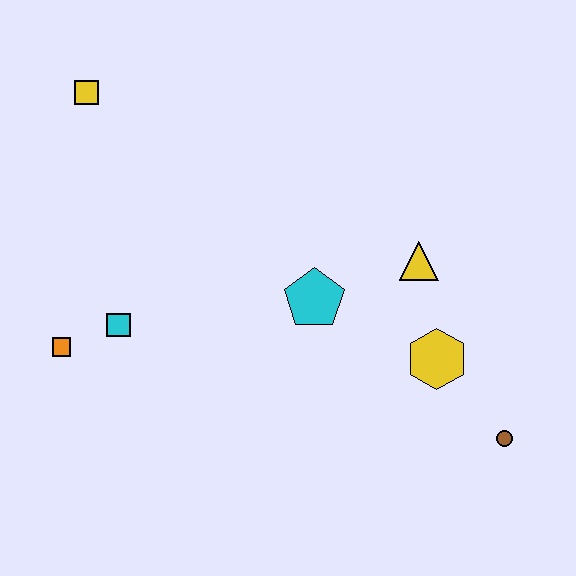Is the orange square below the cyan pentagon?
Yes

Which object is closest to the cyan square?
The orange square is closest to the cyan square.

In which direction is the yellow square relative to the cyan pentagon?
The yellow square is to the left of the cyan pentagon.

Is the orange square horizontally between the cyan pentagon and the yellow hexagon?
No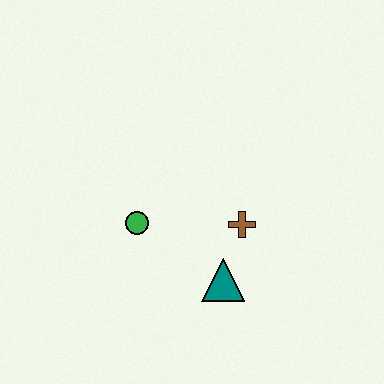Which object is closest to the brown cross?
The teal triangle is closest to the brown cross.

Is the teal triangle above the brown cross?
No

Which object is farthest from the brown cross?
The green circle is farthest from the brown cross.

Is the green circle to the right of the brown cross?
No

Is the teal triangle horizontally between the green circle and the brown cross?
Yes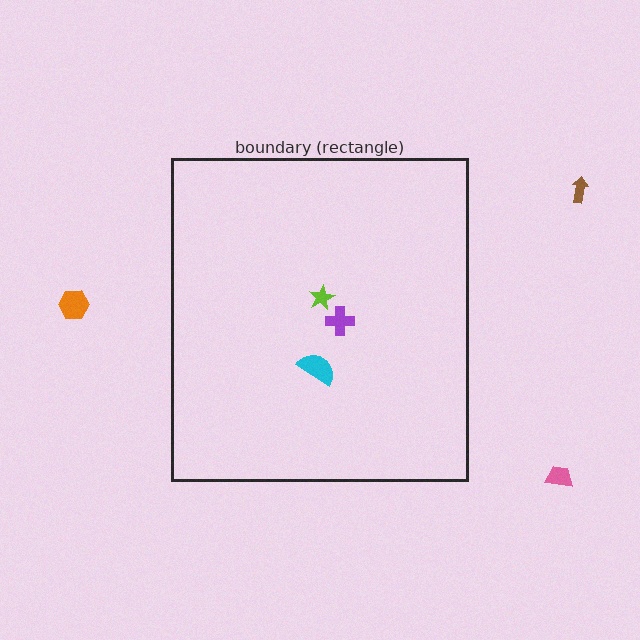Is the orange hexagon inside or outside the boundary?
Outside.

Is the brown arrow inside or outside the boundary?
Outside.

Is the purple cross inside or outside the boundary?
Inside.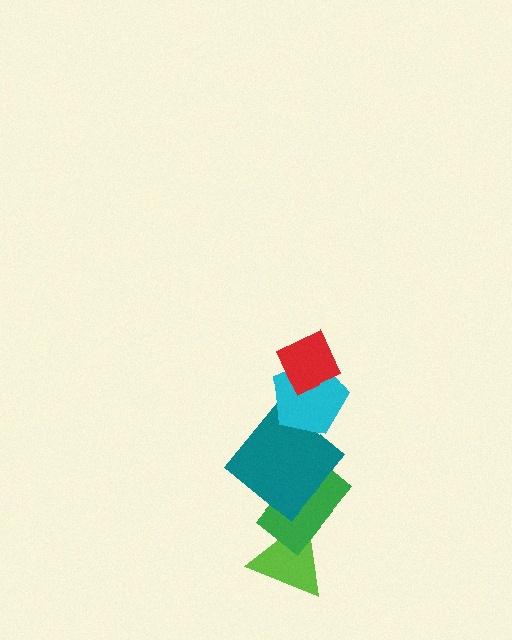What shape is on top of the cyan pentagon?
The red diamond is on top of the cyan pentagon.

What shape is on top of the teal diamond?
The cyan pentagon is on top of the teal diamond.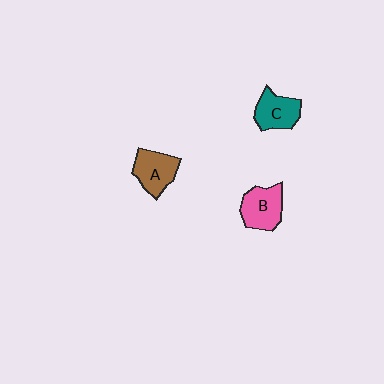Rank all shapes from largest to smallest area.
From largest to smallest: B (pink), A (brown), C (teal).